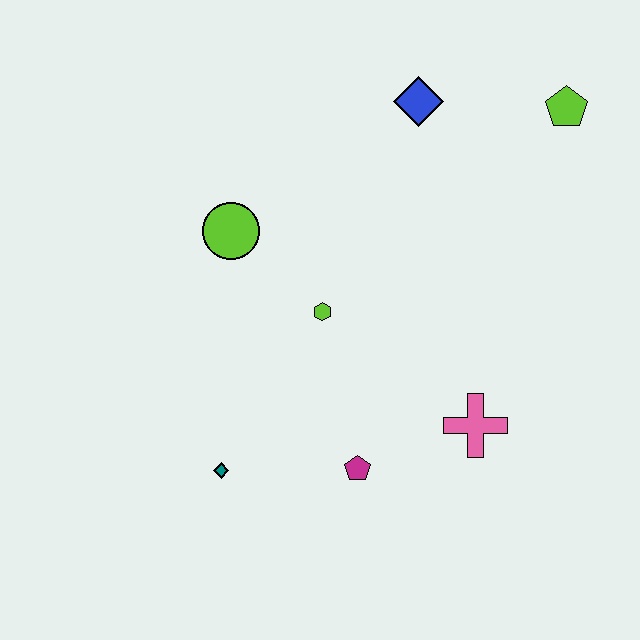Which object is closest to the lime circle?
The lime hexagon is closest to the lime circle.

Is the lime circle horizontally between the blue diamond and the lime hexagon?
No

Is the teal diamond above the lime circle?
No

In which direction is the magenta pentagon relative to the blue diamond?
The magenta pentagon is below the blue diamond.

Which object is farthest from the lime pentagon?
The teal diamond is farthest from the lime pentagon.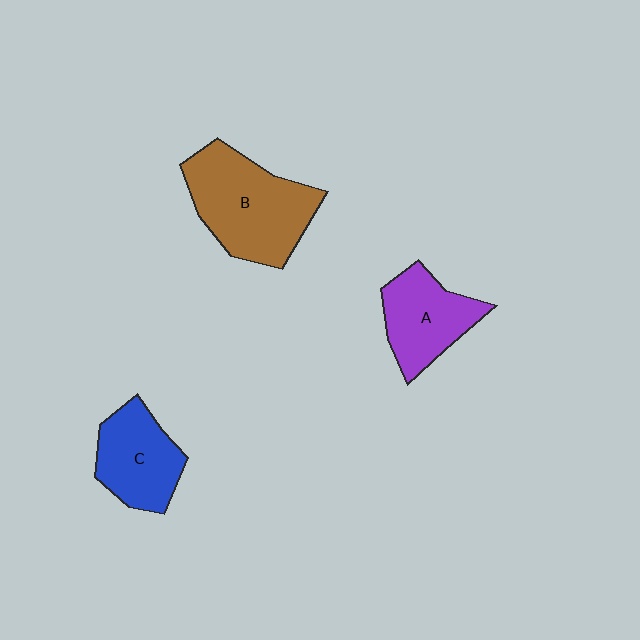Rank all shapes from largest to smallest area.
From largest to smallest: B (brown), A (purple), C (blue).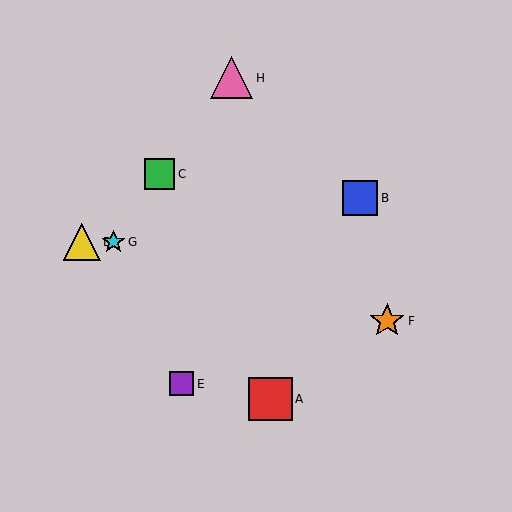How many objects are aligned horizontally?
2 objects (D, G) are aligned horizontally.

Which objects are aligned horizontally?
Objects D, G are aligned horizontally.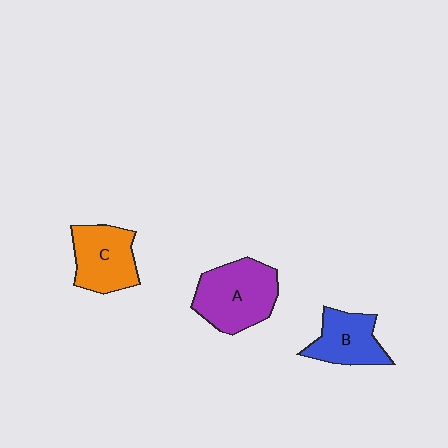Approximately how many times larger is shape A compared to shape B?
Approximately 1.4 times.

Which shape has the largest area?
Shape A (purple).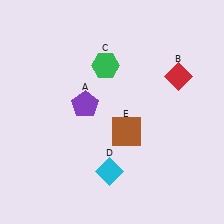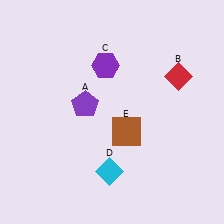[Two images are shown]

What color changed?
The hexagon (C) changed from green in Image 1 to purple in Image 2.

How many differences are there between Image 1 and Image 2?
There is 1 difference between the two images.